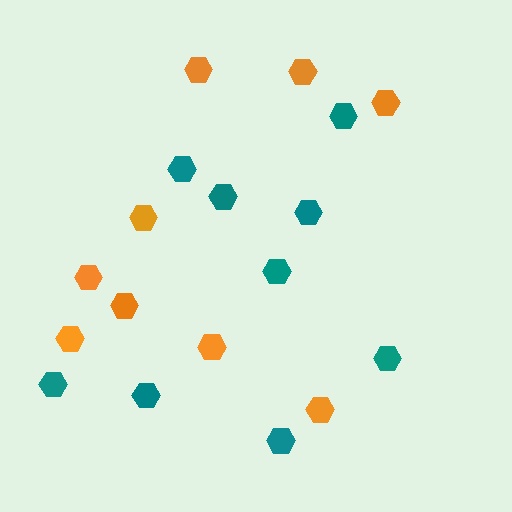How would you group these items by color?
There are 2 groups: one group of teal hexagons (9) and one group of orange hexagons (9).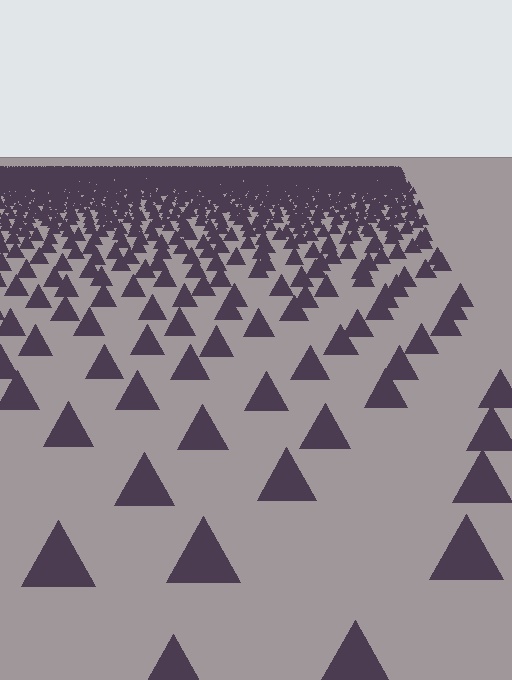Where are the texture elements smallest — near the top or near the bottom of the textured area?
Near the top.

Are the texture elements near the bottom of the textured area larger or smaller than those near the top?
Larger. Near the bottom, elements are closer to the viewer and appear at a bigger on-screen size.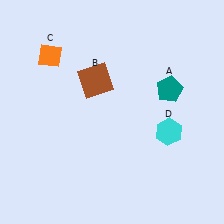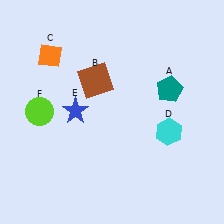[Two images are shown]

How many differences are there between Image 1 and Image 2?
There are 2 differences between the two images.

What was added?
A blue star (E), a lime circle (F) were added in Image 2.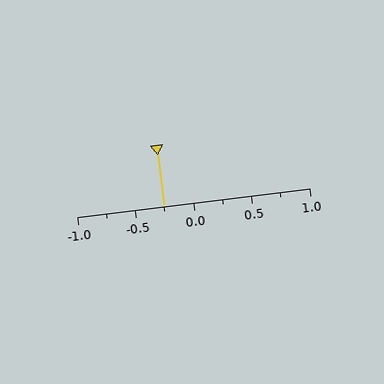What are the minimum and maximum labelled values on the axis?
The axis runs from -1.0 to 1.0.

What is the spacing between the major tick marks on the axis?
The major ticks are spaced 0.5 apart.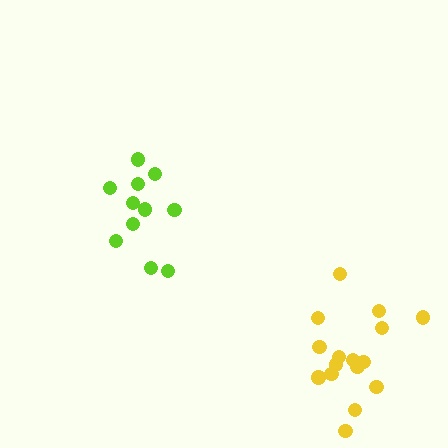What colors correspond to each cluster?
The clusters are colored: lime, yellow.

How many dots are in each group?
Group 1: 11 dots, Group 2: 16 dots (27 total).